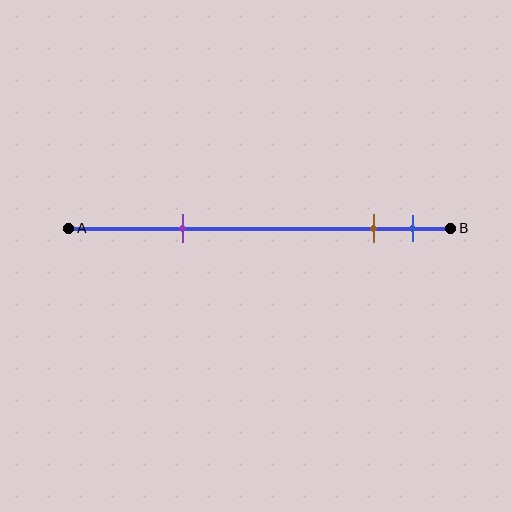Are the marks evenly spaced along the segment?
No, the marks are not evenly spaced.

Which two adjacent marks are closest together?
The brown and blue marks are the closest adjacent pair.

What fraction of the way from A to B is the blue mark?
The blue mark is approximately 90% (0.9) of the way from A to B.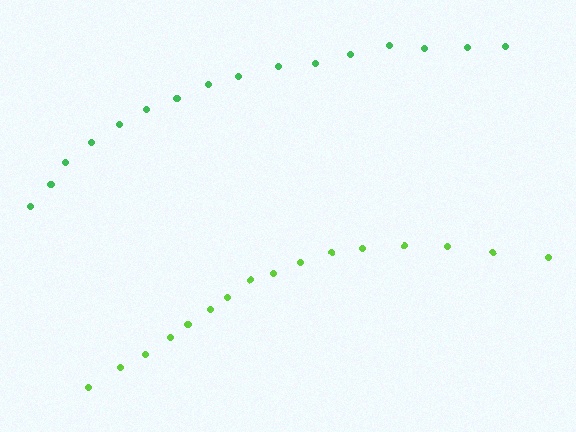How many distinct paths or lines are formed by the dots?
There are 2 distinct paths.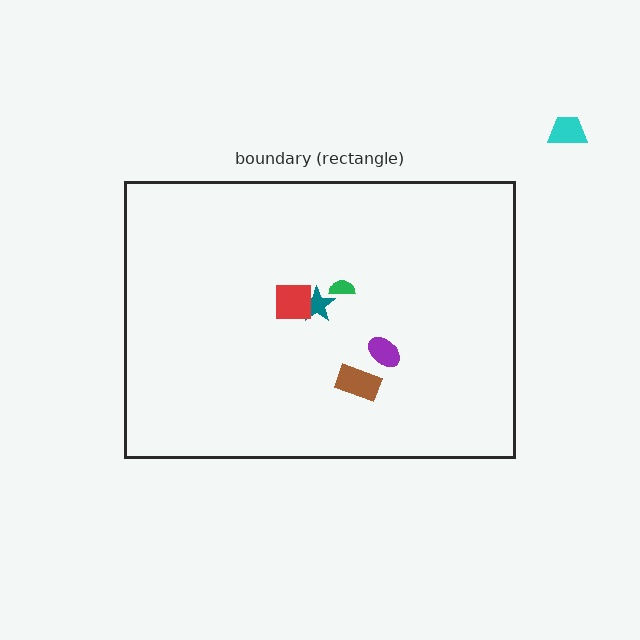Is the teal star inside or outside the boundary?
Inside.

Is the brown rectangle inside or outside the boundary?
Inside.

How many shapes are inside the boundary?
5 inside, 1 outside.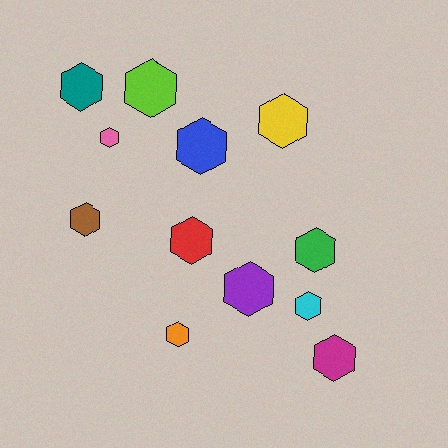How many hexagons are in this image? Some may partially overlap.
There are 12 hexagons.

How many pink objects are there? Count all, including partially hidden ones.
There is 1 pink object.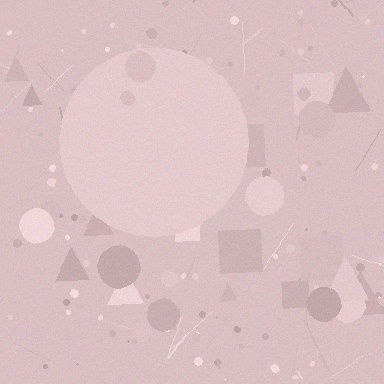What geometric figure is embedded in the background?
A circle is embedded in the background.